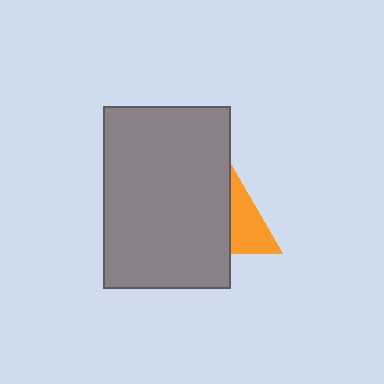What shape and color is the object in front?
The object in front is a gray rectangle.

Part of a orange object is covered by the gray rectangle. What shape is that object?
It is a triangle.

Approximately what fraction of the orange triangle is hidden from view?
Roughly 50% of the orange triangle is hidden behind the gray rectangle.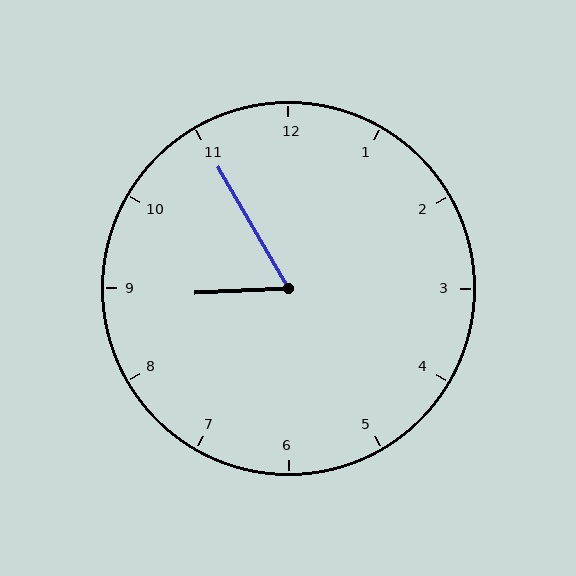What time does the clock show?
8:55.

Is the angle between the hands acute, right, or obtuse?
It is acute.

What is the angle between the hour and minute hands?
Approximately 62 degrees.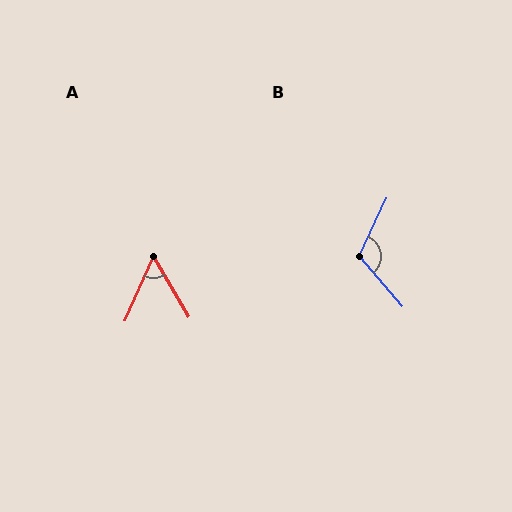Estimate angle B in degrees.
Approximately 114 degrees.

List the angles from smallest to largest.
A (54°), B (114°).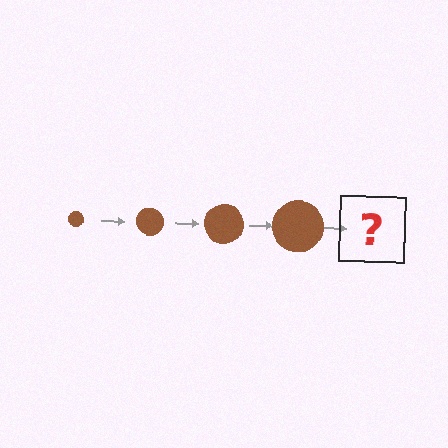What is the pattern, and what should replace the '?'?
The pattern is that the circle gets progressively larger each step. The '?' should be a brown circle, larger than the previous one.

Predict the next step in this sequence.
The next step is a brown circle, larger than the previous one.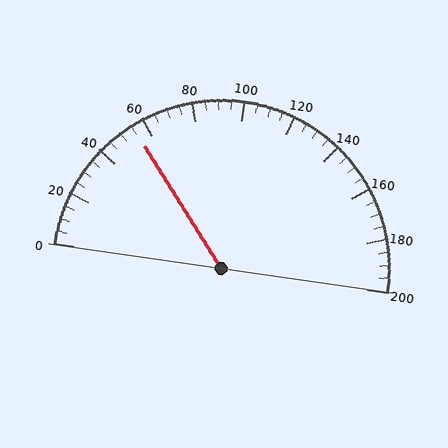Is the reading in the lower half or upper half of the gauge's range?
The reading is in the lower half of the range (0 to 200).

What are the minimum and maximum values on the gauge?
The gauge ranges from 0 to 200.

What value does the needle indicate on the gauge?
The needle indicates approximately 55.